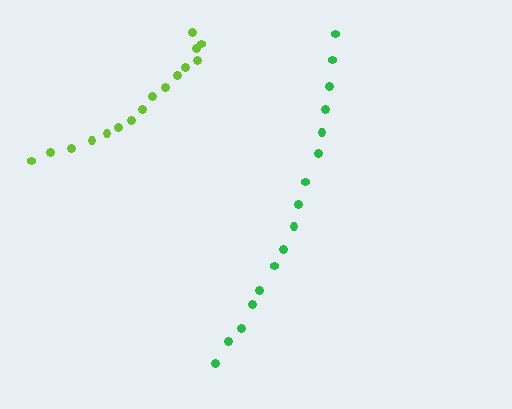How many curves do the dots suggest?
There are 2 distinct paths.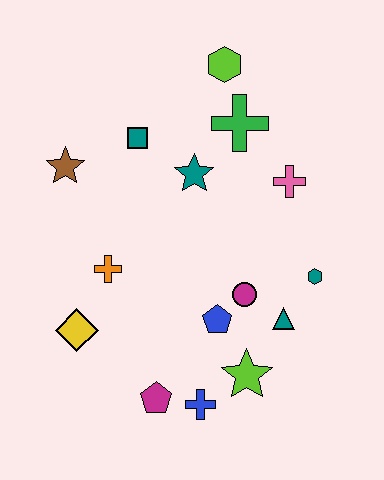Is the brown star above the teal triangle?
Yes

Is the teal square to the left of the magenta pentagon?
Yes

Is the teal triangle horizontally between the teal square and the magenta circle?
No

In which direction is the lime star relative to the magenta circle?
The lime star is below the magenta circle.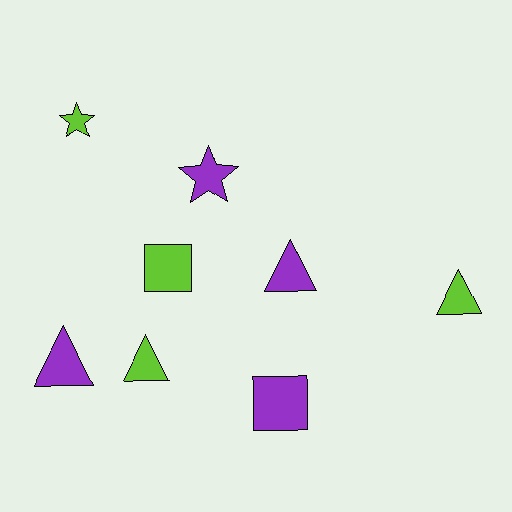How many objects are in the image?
There are 8 objects.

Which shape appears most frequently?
Triangle, with 4 objects.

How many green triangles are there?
There are no green triangles.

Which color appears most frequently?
Purple, with 4 objects.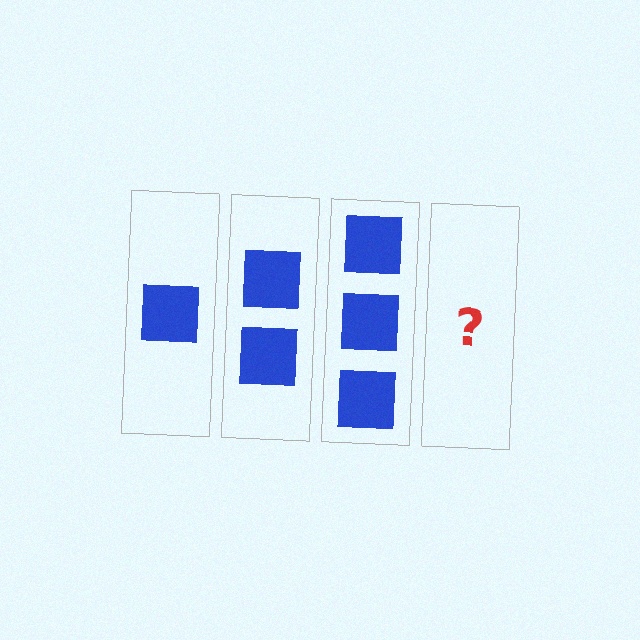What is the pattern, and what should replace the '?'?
The pattern is that each step adds one more square. The '?' should be 4 squares.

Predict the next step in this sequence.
The next step is 4 squares.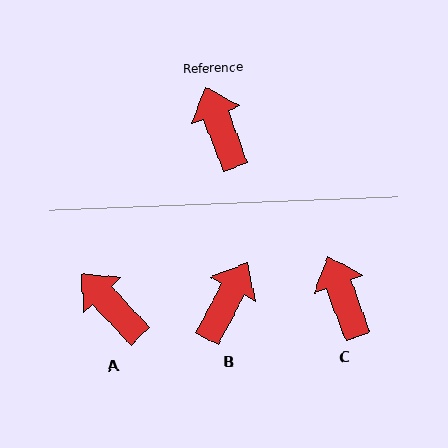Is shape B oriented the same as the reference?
No, it is off by about 48 degrees.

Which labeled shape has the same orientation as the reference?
C.